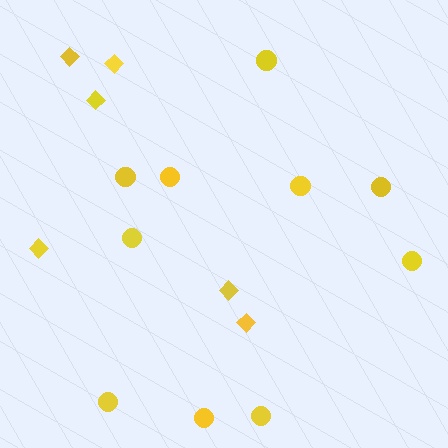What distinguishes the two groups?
There are 2 groups: one group of circles (10) and one group of diamonds (6).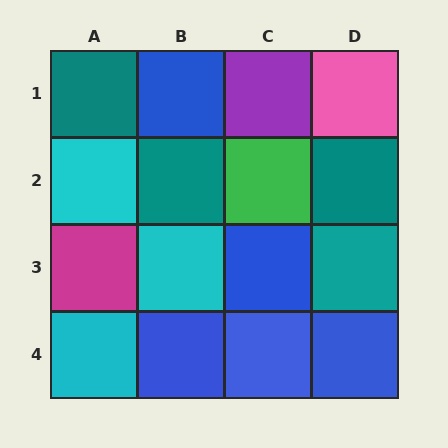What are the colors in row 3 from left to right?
Magenta, cyan, blue, teal.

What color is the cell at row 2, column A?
Cyan.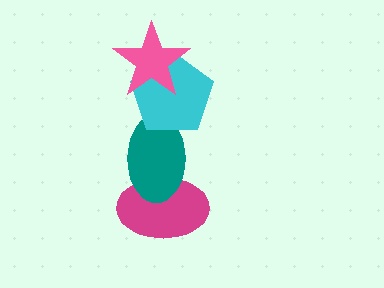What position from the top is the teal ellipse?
The teal ellipse is 3rd from the top.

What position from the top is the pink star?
The pink star is 1st from the top.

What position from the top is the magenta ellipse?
The magenta ellipse is 4th from the top.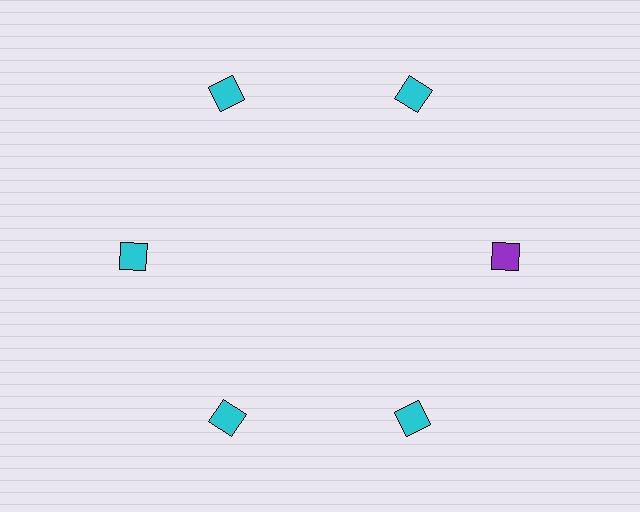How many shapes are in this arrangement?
There are 6 shapes arranged in a ring pattern.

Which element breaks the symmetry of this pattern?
The purple diamond at roughly the 3 o'clock position breaks the symmetry. All other shapes are cyan diamonds.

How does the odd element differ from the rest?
It has a different color: purple instead of cyan.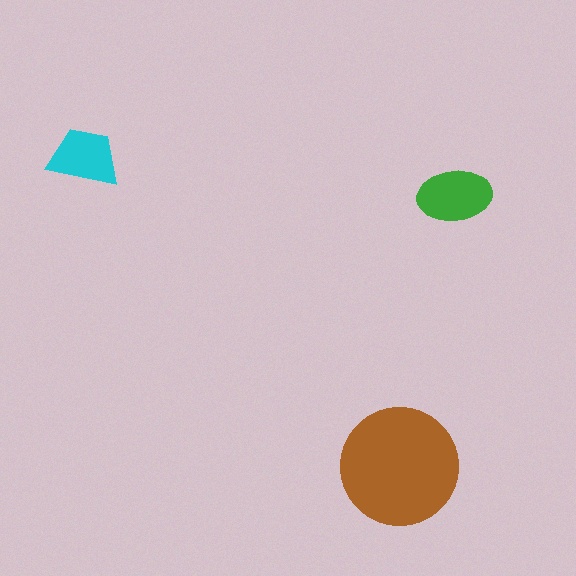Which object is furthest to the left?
The cyan trapezoid is leftmost.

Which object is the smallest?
The cyan trapezoid.